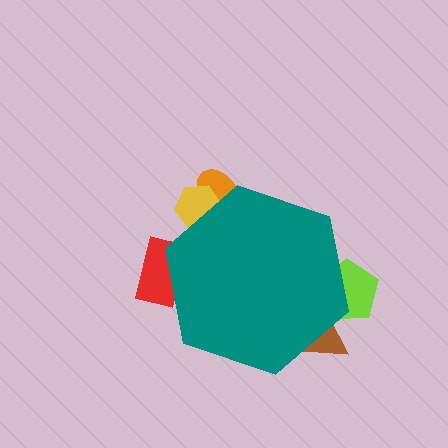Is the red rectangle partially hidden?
Yes, the red rectangle is partially hidden behind the teal hexagon.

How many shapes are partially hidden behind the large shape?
5 shapes are partially hidden.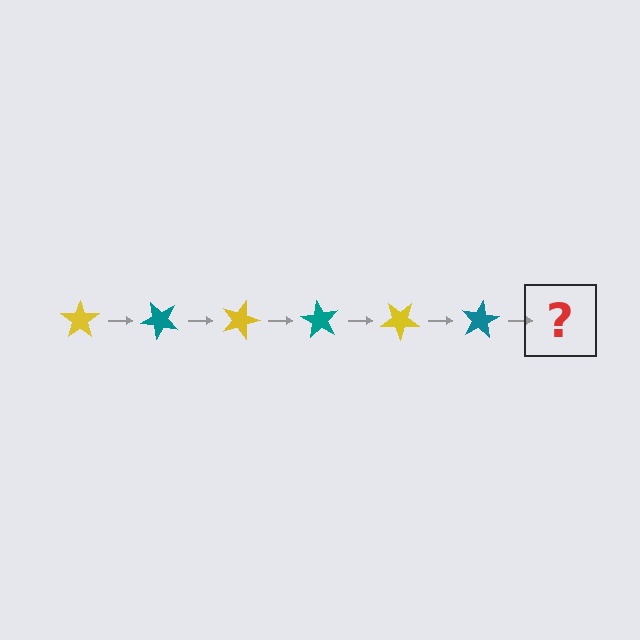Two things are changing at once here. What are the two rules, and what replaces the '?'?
The two rules are that it rotates 45 degrees each step and the color cycles through yellow and teal. The '?' should be a yellow star, rotated 270 degrees from the start.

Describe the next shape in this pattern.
It should be a yellow star, rotated 270 degrees from the start.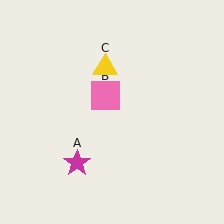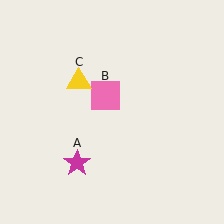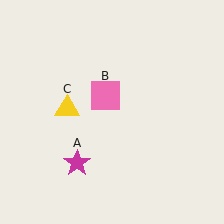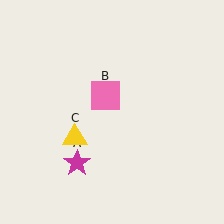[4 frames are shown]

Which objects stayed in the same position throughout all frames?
Magenta star (object A) and pink square (object B) remained stationary.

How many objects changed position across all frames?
1 object changed position: yellow triangle (object C).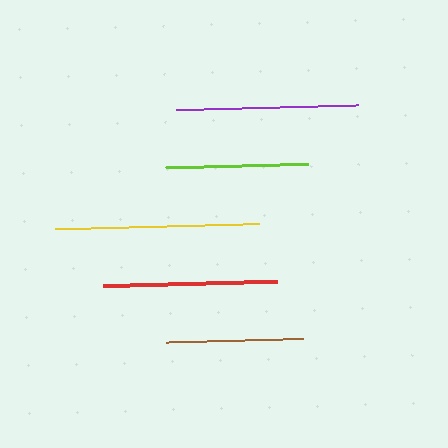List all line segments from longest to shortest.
From longest to shortest: yellow, purple, red, lime, brown.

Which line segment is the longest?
The yellow line is the longest at approximately 204 pixels.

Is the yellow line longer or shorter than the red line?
The yellow line is longer than the red line.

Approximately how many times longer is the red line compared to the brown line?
The red line is approximately 1.3 times the length of the brown line.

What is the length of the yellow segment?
The yellow segment is approximately 204 pixels long.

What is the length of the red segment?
The red segment is approximately 174 pixels long.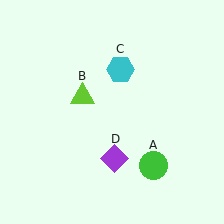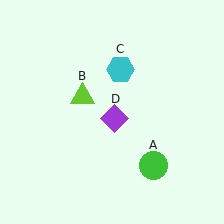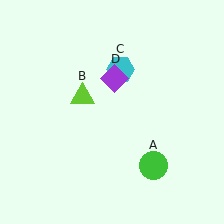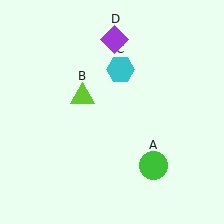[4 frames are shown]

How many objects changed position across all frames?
1 object changed position: purple diamond (object D).